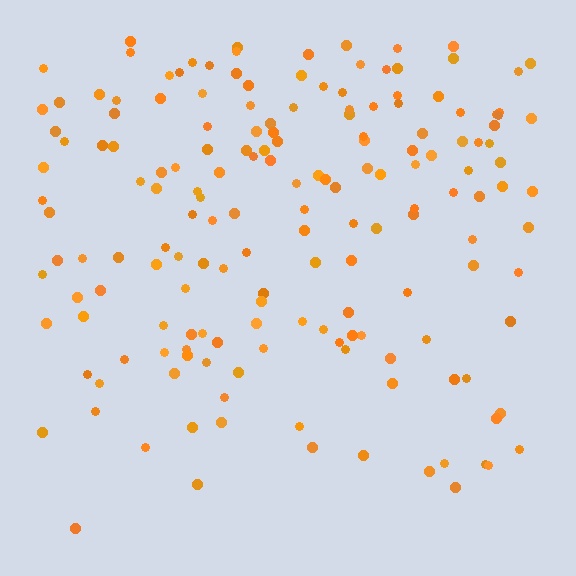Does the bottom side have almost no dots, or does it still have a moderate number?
Still a moderate number, just noticeably fewer than the top.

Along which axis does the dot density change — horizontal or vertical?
Vertical.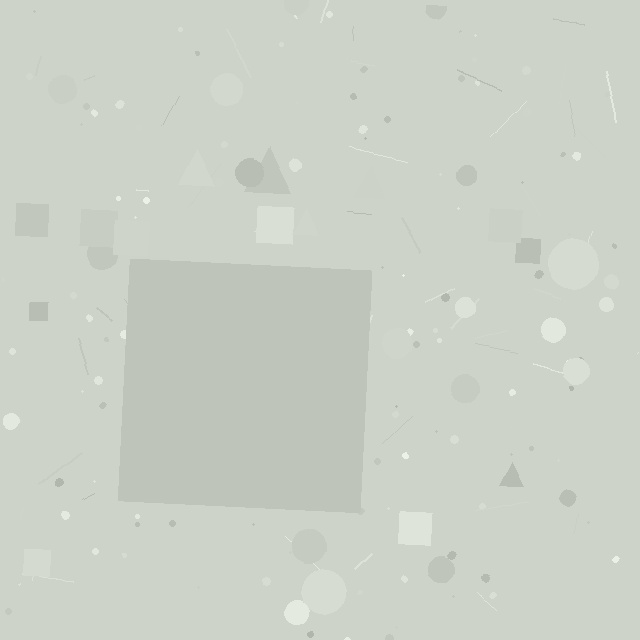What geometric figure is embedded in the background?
A square is embedded in the background.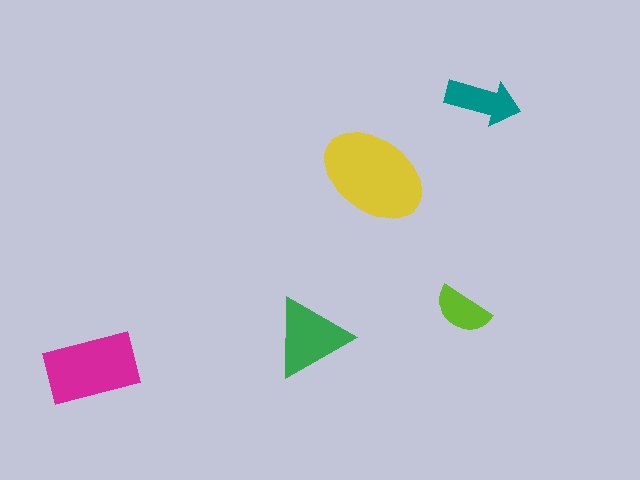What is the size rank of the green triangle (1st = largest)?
3rd.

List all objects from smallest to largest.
The lime semicircle, the teal arrow, the green triangle, the magenta rectangle, the yellow ellipse.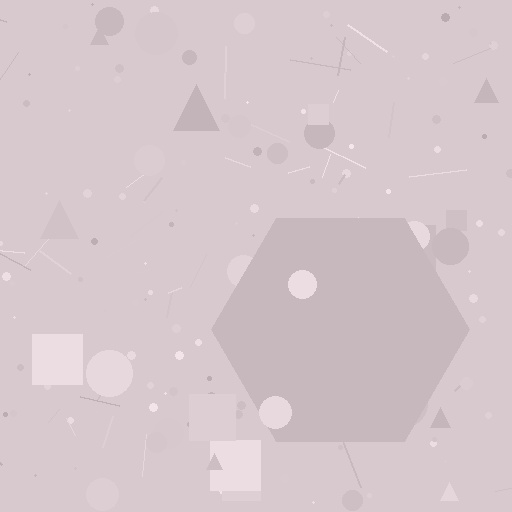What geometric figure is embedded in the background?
A hexagon is embedded in the background.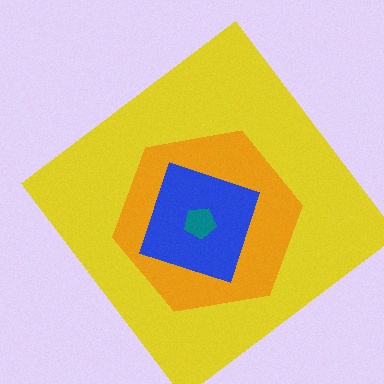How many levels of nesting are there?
4.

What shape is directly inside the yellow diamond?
The orange hexagon.